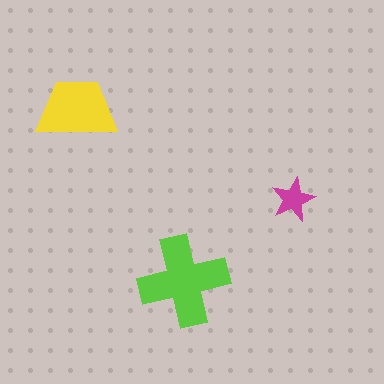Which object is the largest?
The lime cross.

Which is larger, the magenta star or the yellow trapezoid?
The yellow trapezoid.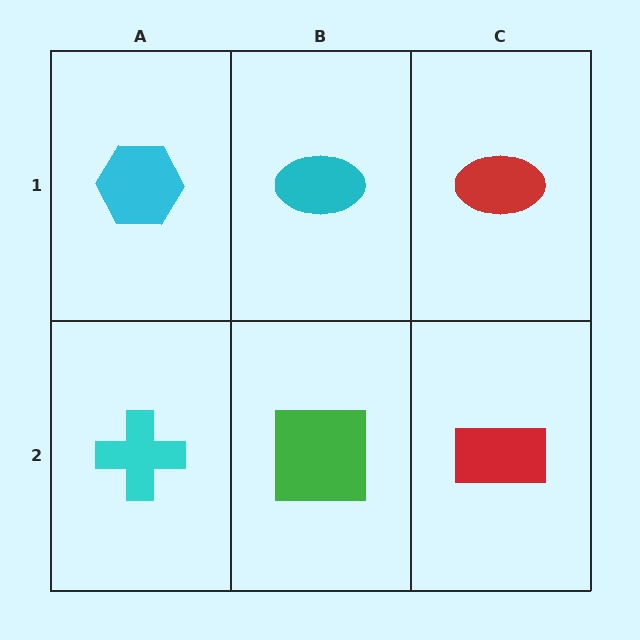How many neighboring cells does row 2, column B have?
3.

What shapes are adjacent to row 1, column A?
A cyan cross (row 2, column A), a cyan ellipse (row 1, column B).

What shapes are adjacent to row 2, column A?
A cyan hexagon (row 1, column A), a green square (row 2, column B).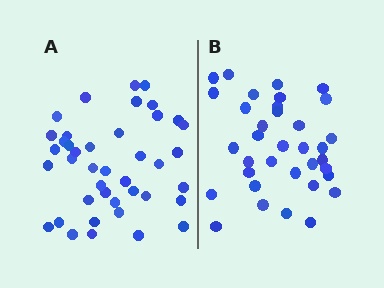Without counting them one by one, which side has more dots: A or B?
Region A (the left region) has more dots.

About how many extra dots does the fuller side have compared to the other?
Region A has about 6 more dots than region B.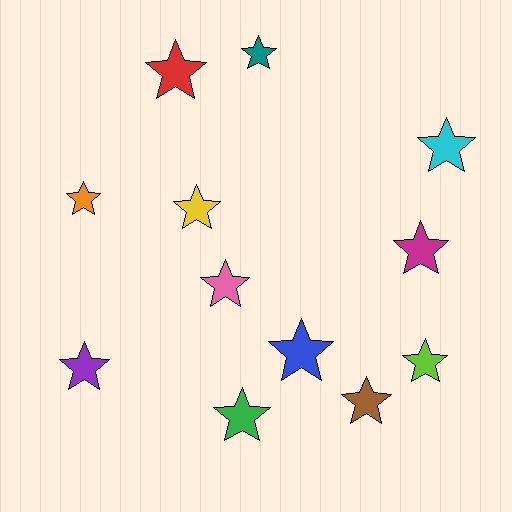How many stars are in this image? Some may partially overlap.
There are 12 stars.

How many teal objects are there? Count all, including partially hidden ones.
There is 1 teal object.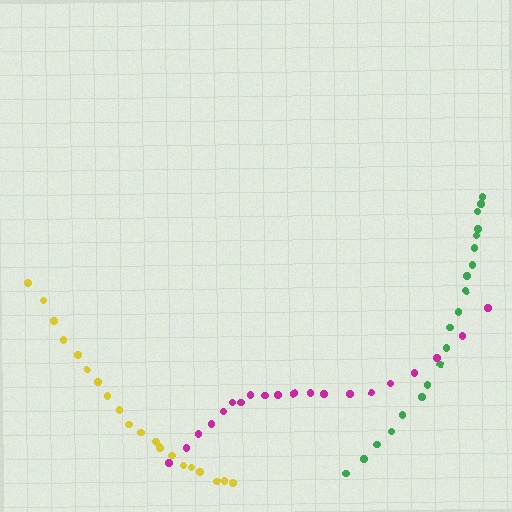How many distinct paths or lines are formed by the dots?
There are 3 distinct paths.